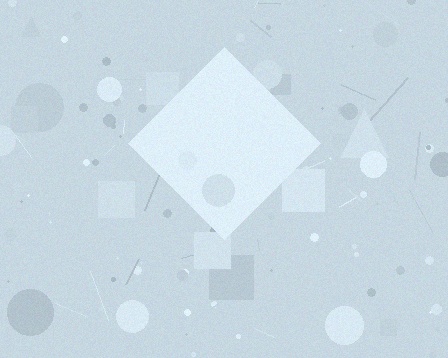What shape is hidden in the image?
A diamond is hidden in the image.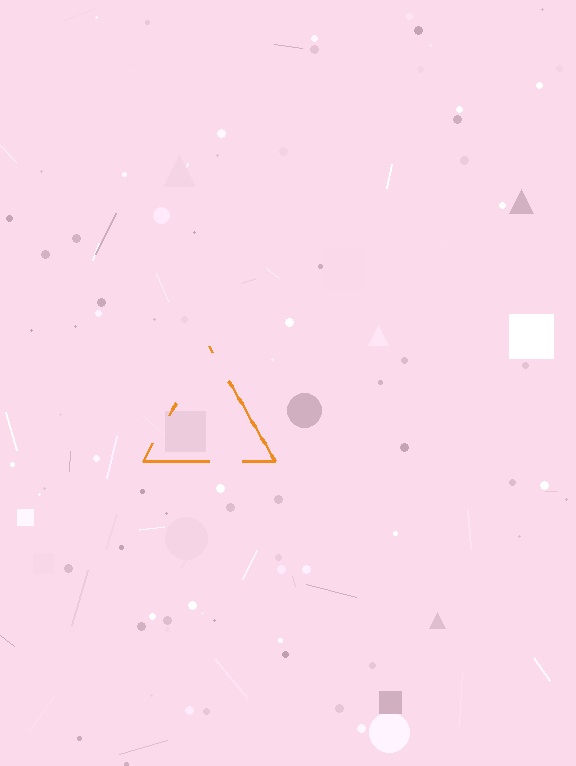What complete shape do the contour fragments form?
The contour fragments form a triangle.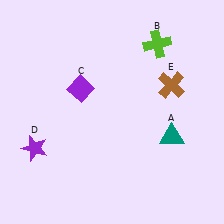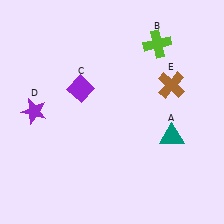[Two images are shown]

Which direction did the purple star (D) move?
The purple star (D) moved up.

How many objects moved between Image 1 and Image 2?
1 object moved between the two images.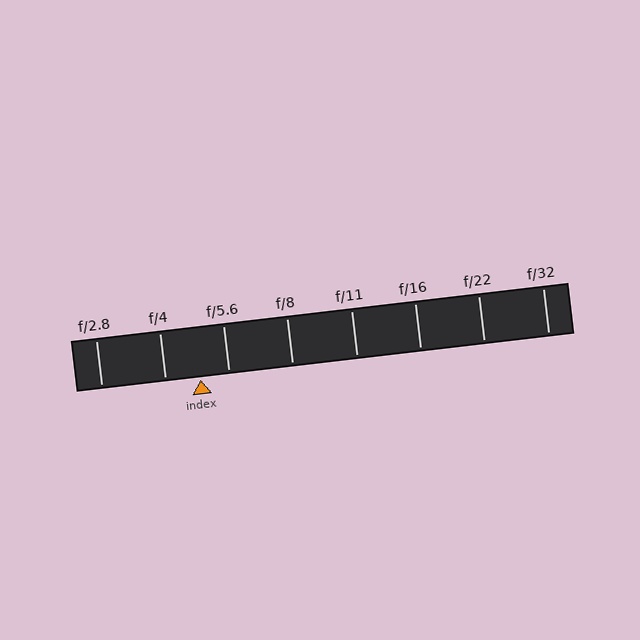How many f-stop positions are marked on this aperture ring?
There are 8 f-stop positions marked.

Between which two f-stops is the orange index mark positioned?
The index mark is between f/4 and f/5.6.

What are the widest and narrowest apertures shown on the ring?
The widest aperture shown is f/2.8 and the narrowest is f/32.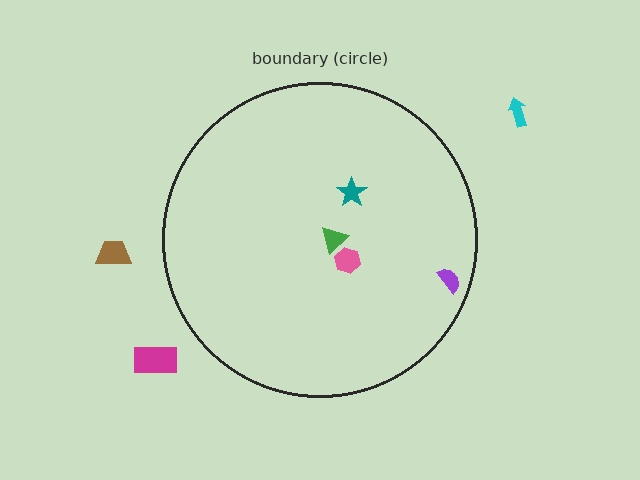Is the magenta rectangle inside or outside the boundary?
Outside.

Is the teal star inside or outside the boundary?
Inside.